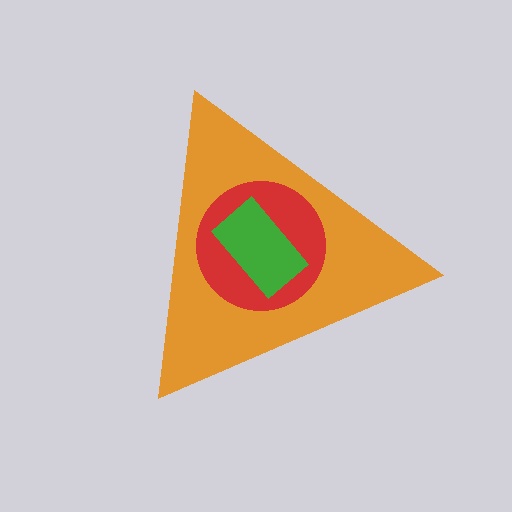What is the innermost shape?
The green rectangle.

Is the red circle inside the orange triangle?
Yes.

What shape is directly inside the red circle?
The green rectangle.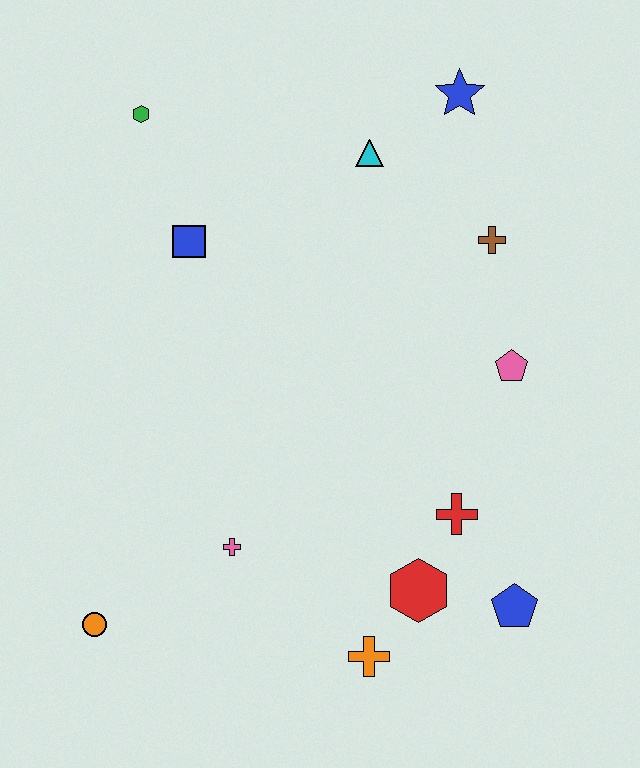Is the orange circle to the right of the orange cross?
No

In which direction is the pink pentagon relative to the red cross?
The pink pentagon is above the red cross.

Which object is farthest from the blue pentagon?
The green hexagon is farthest from the blue pentagon.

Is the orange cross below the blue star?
Yes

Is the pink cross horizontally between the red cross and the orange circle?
Yes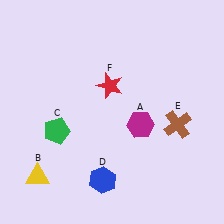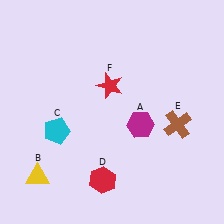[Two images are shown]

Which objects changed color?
C changed from green to cyan. D changed from blue to red.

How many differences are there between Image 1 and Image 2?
There are 2 differences between the two images.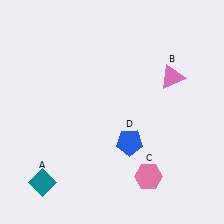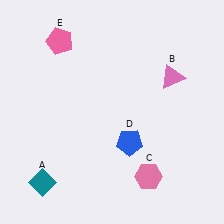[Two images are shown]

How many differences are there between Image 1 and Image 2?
There is 1 difference between the two images.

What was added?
A pink pentagon (E) was added in Image 2.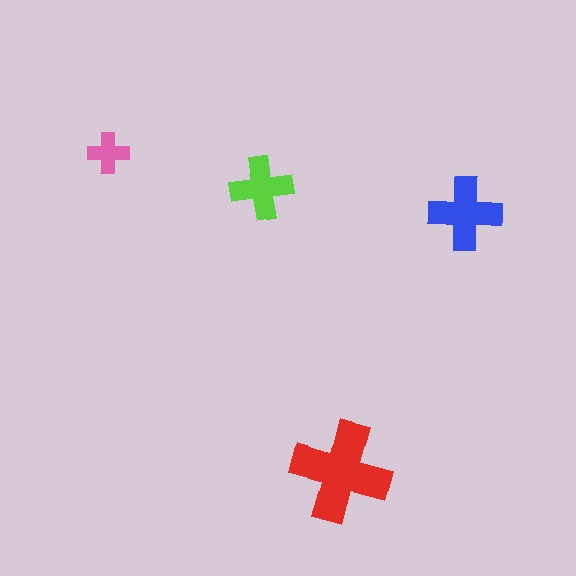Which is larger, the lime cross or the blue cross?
The blue one.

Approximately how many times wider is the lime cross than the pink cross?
About 1.5 times wider.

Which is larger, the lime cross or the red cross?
The red one.